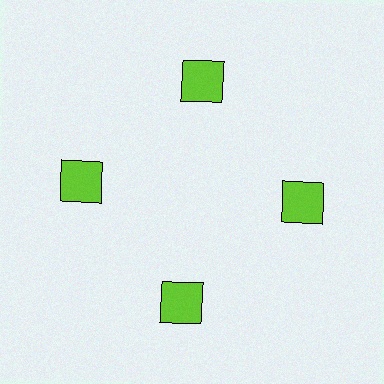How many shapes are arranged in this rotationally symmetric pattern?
There are 4 shapes, arranged in 4 groups of 1.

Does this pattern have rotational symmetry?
Yes, this pattern has 4-fold rotational symmetry. It looks the same after rotating 90 degrees around the center.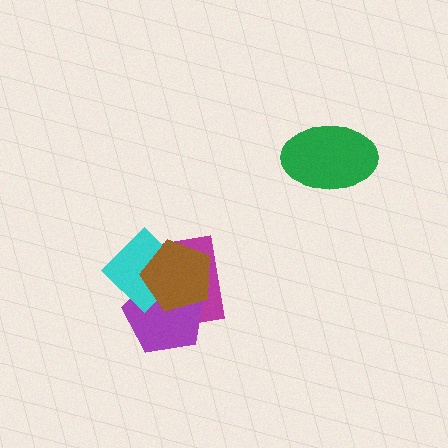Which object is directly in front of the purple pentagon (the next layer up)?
The cyan diamond is directly in front of the purple pentagon.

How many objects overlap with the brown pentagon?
3 objects overlap with the brown pentagon.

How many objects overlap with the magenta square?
3 objects overlap with the magenta square.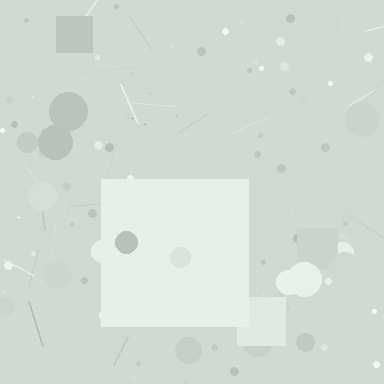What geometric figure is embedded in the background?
A square is embedded in the background.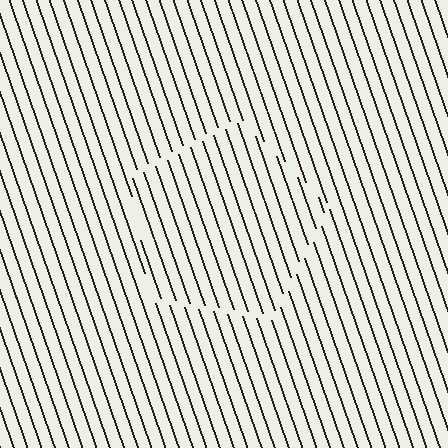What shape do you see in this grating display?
An illusory pentagon. The interior of the shape contains the same grating, shifted by half a period — the contour is defined by the phase discontinuity where line-ends from the inner and outer gratings abut.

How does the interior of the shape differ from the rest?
The interior of the shape contains the same grating, shifted by half a period — the contour is defined by the phase discontinuity where line-ends from the inner and outer gratings abut.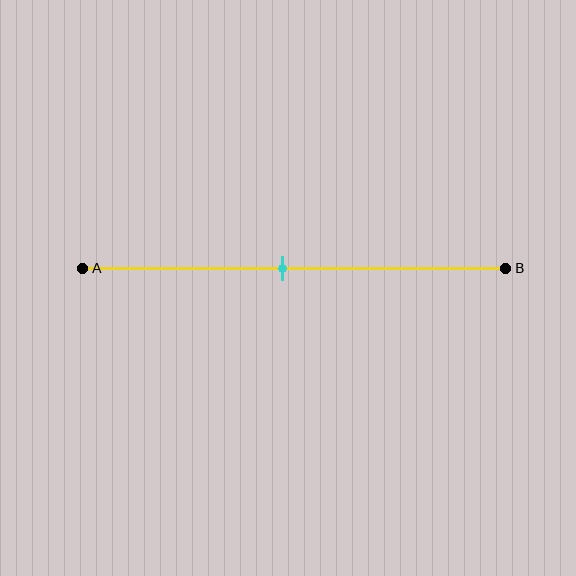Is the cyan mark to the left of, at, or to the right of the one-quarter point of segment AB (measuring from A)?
The cyan mark is to the right of the one-quarter point of segment AB.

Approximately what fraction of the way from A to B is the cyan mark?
The cyan mark is approximately 45% of the way from A to B.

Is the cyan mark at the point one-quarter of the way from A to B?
No, the mark is at about 45% from A, not at the 25% one-quarter point.